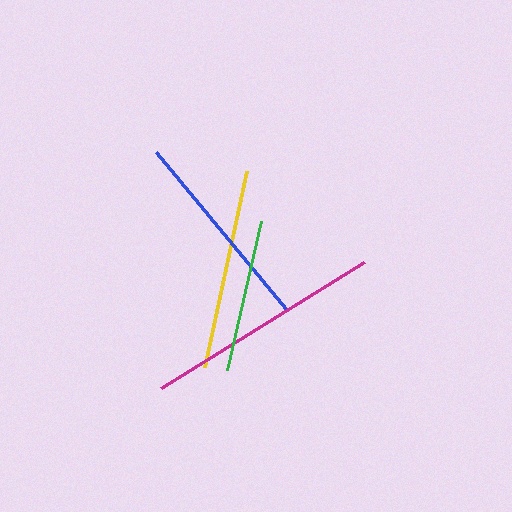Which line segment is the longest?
The magenta line is the longest at approximately 239 pixels.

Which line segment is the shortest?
The green line is the shortest at approximately 153 pixels.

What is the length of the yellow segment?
The yellow segment is approximately 201 pixels long.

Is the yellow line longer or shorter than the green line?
The yellow line is longer than the green line.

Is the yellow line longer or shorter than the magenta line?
The magenta line is longer than the yellow line.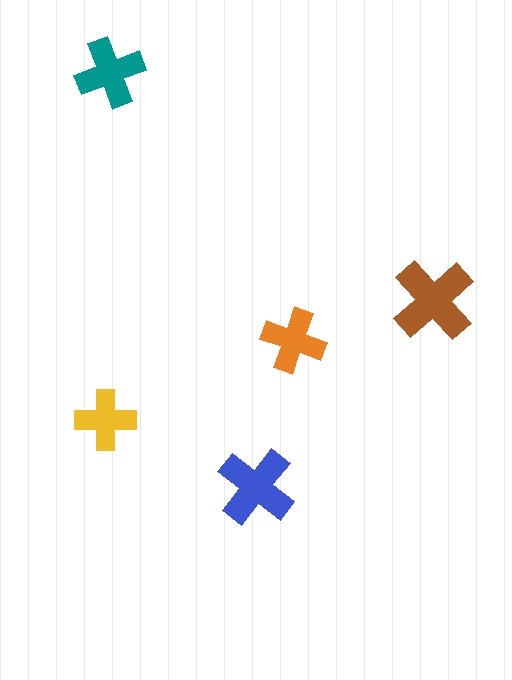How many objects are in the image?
There are 5 objects in the image.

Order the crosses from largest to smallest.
the brown one, the blue one, the teal one, the orange one, the yellow one.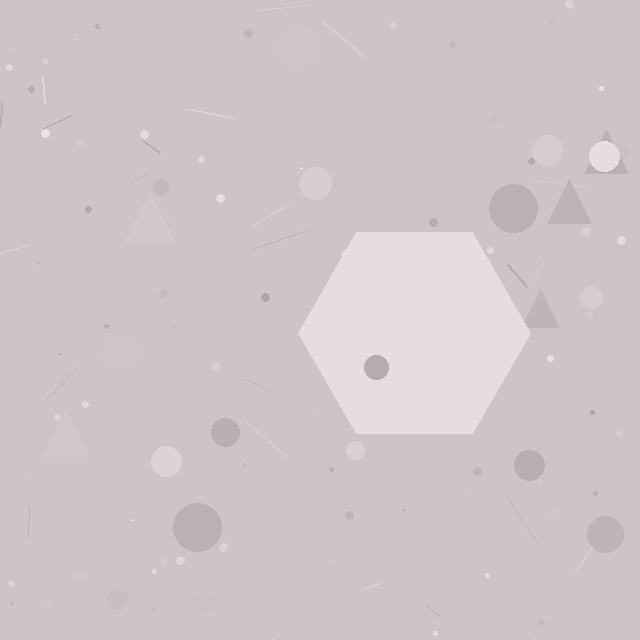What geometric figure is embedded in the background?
A hexagon is embedded in the background.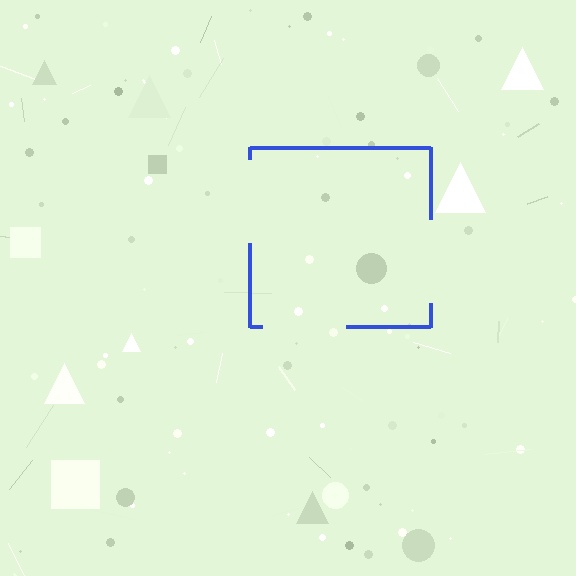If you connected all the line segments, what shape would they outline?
They would outline a square.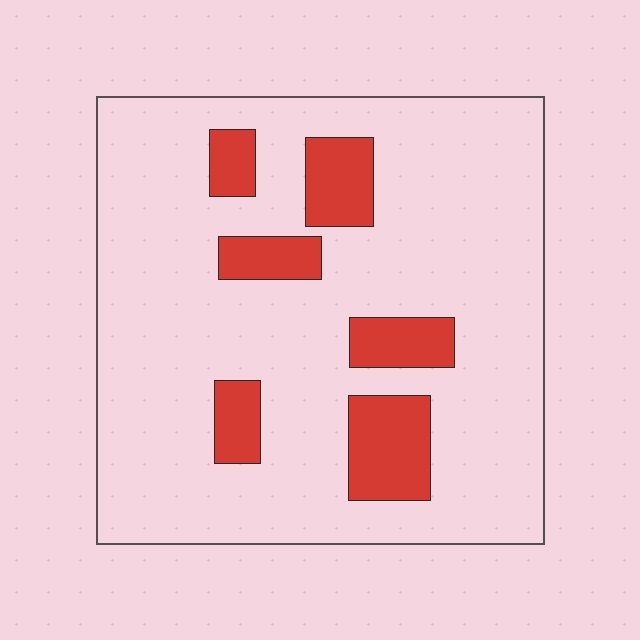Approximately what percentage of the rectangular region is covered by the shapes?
Approximately 15%.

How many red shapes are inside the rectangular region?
6.